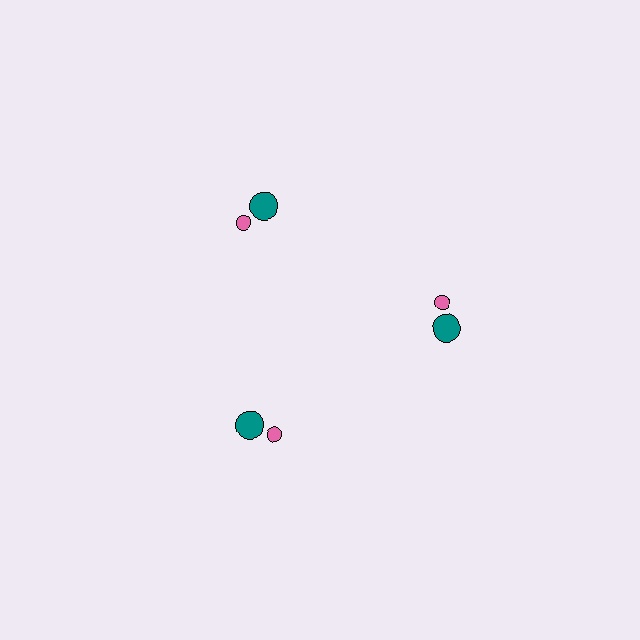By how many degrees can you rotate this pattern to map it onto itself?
The pattern maps onto itself every 120 degrees of rotation.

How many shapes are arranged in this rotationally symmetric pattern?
There are 6 shapes, arranged in 3 groups of 2.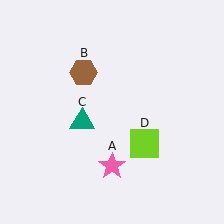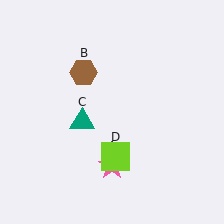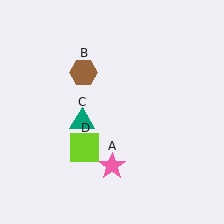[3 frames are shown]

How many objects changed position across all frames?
1 object changed position: lime square (object D).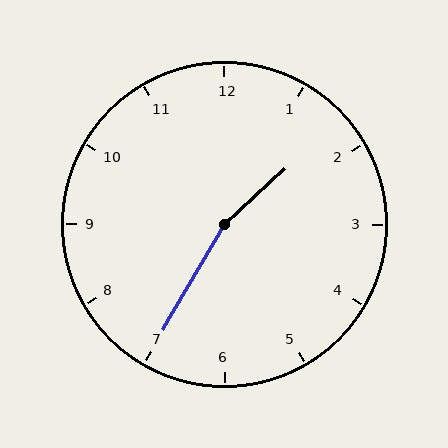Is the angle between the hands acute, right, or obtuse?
It is obtuse.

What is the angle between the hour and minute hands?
Approximately 162 degrees.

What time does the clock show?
1:35.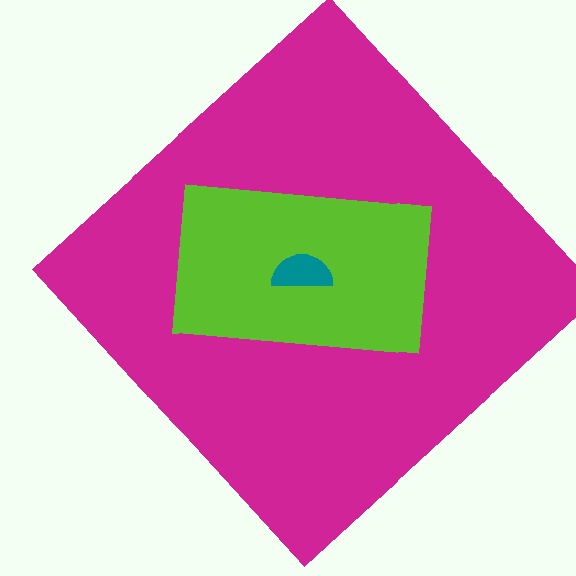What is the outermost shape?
The magenta diamond.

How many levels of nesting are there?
3.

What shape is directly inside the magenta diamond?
The lime rectangle.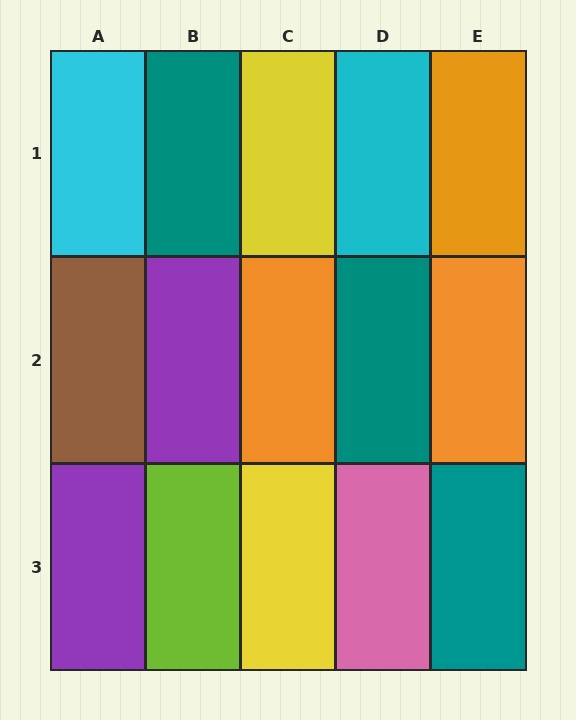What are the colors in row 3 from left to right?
Purple, lime, yellow, pink, teal.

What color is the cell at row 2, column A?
Brown.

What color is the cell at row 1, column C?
Yellow.